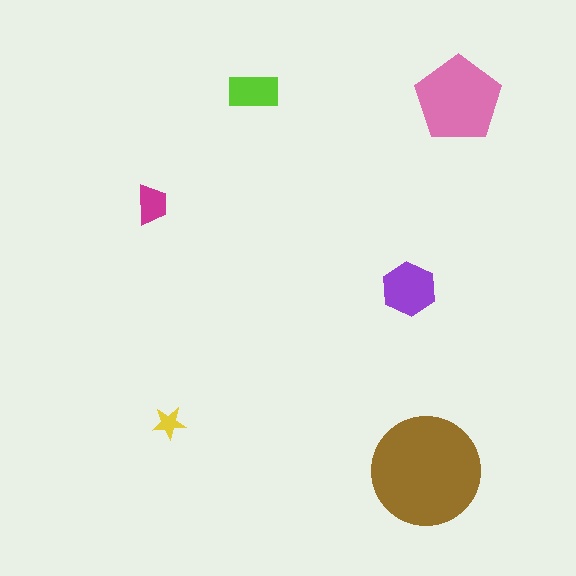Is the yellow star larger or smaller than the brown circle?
Smaller.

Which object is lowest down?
The brown circle is bottommost.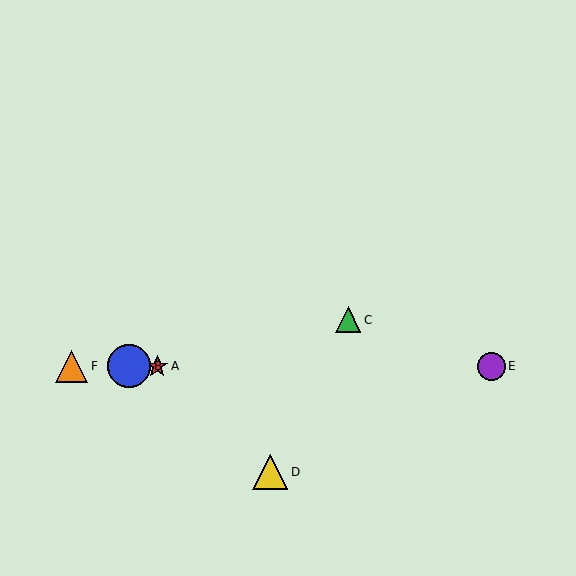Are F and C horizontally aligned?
No, F is at y≈366 and C is at y≈320.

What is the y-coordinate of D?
Object D is at y≈472.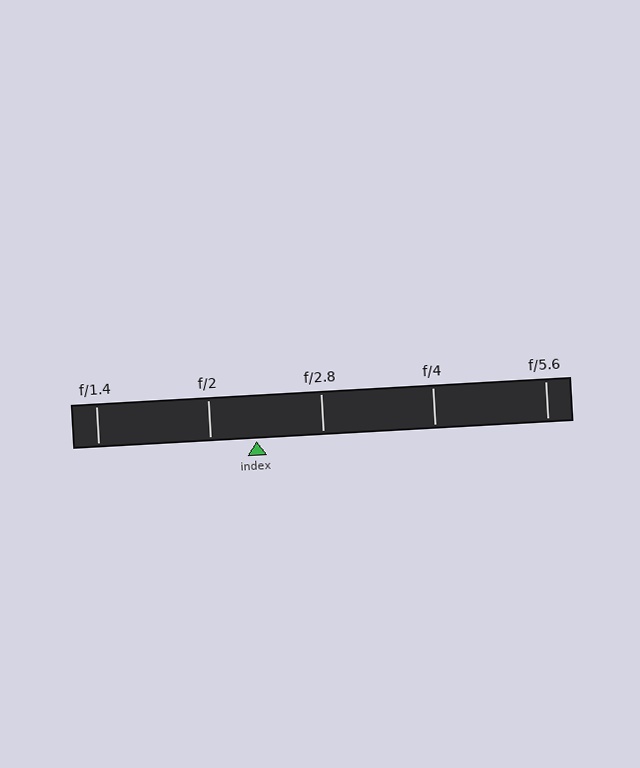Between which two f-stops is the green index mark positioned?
The index mark is between f/2 and f/2.8.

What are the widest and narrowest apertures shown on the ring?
The widest aperture shown is f/1.4 and the narrowest is f/5.6.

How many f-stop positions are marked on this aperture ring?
There are 5 f-stop positions marked.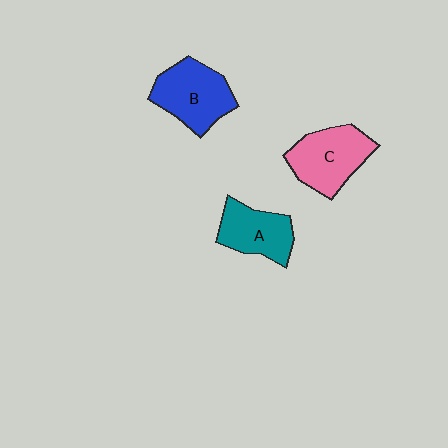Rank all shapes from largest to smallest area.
From largest to smallest: C (pink), B (blue), A (teal).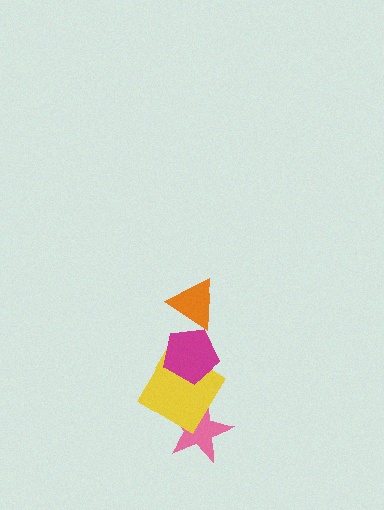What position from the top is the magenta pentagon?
The magenta pentagon is 2nd from the top.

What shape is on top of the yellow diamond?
The magenta pentagon is on top of the yellow diamond.